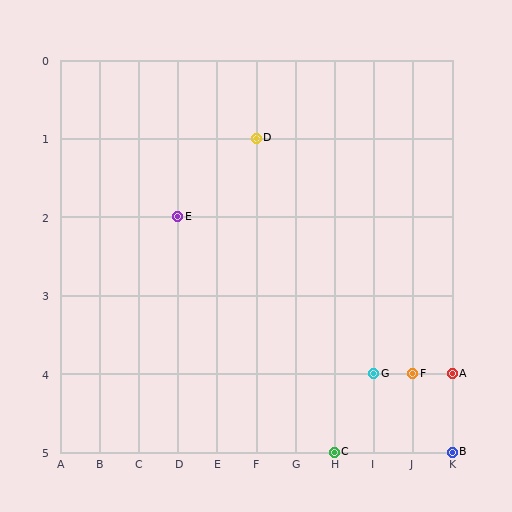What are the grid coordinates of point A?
Point A is at grid coordinates (K, 4).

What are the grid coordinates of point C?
Point C is at grid coordinates (H, 5).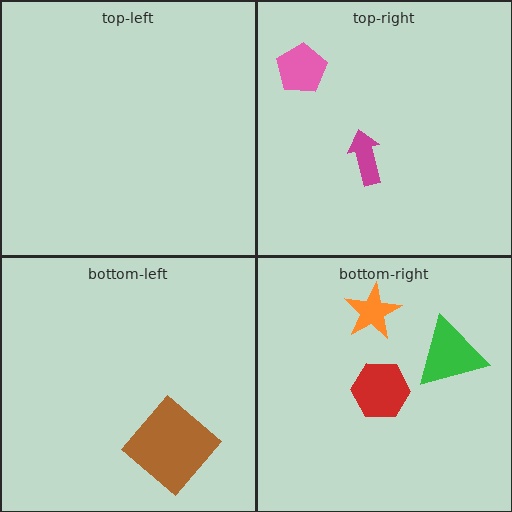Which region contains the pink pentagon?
The top-right region.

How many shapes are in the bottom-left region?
1.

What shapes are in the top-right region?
The magenta arrow, the pink pentagon.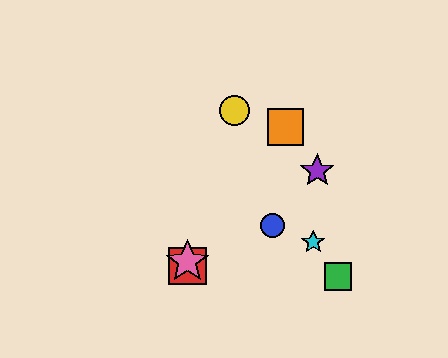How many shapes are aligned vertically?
2 shapes (the red square, the pink star) are aligned vertically.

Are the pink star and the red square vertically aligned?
Yes, both are at x≈187.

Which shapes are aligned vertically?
The red square, the pink star are aligned vertically.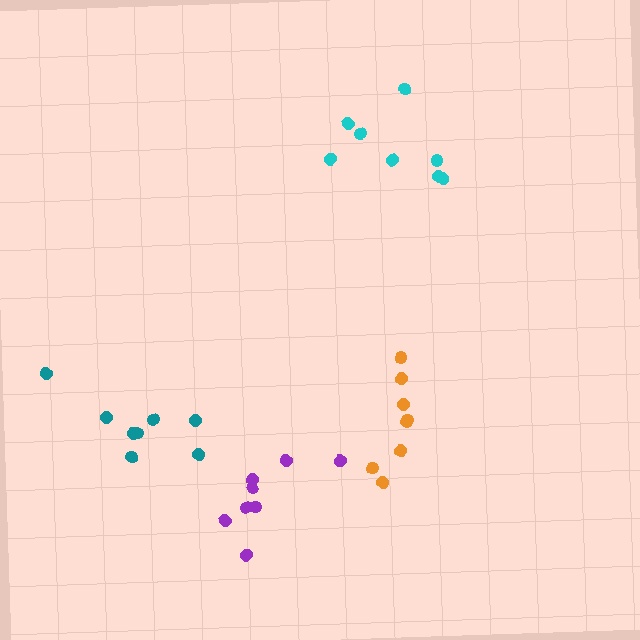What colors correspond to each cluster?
The clusters are colored: cyan, orange, teal, purple.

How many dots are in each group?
Group 1: 8 dots, Group 2: 8 dots, Group 3: 8 dots, Group 4: 8 dots (32 total).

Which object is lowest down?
The purple cluster is bottommost.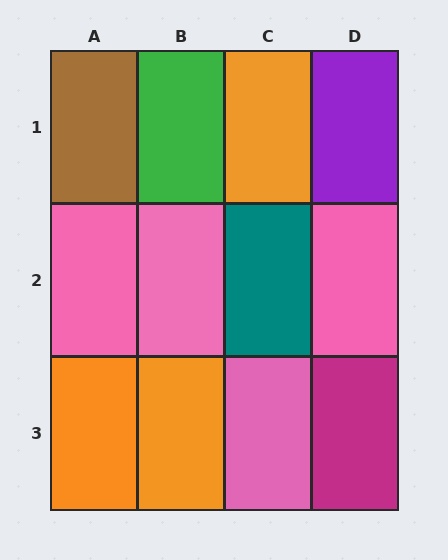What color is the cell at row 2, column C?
Teal.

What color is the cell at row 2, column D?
Pink.